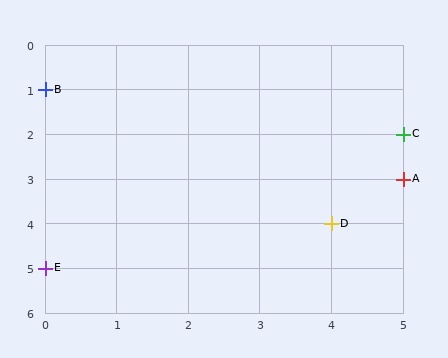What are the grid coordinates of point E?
Point E is at grid coordinates (0, 5).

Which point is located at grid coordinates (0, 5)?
Point E is at (0, 5).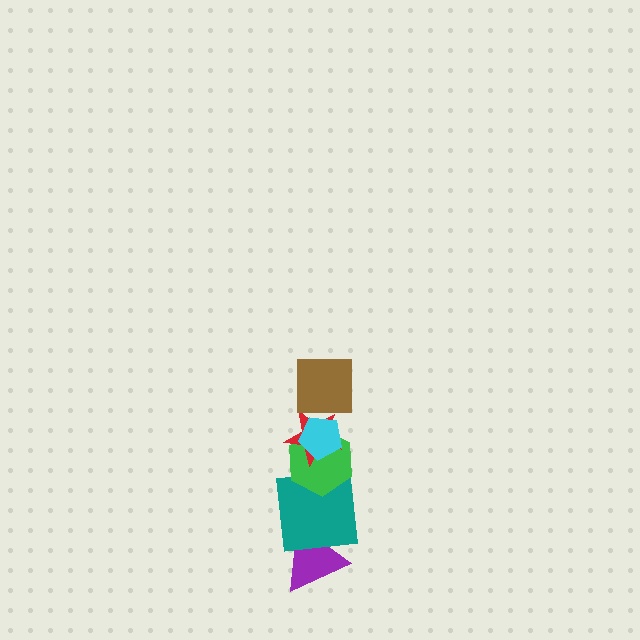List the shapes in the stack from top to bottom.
From top to bottom: the brown square, the cyan pentagon, the red star, the green hexagon, the teal square, the purple triangle.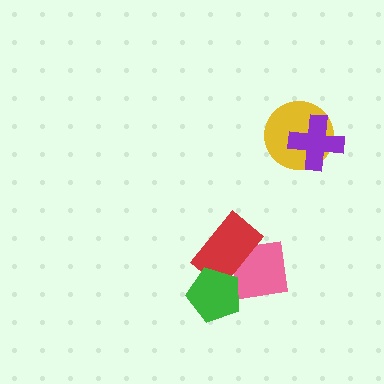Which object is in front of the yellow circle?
The purple cross is in front of the yellow circle.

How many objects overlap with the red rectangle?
2 objects overlap with the red rectangle.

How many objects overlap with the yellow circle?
1 object overlaps with the yellow circle.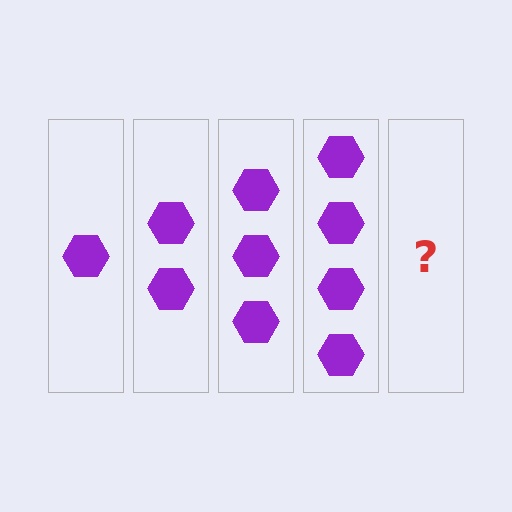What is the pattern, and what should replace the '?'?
The pattern is that each step adds one more hexagon. The '?' should be 5 hexagons.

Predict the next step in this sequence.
The next step is 5 hexagons.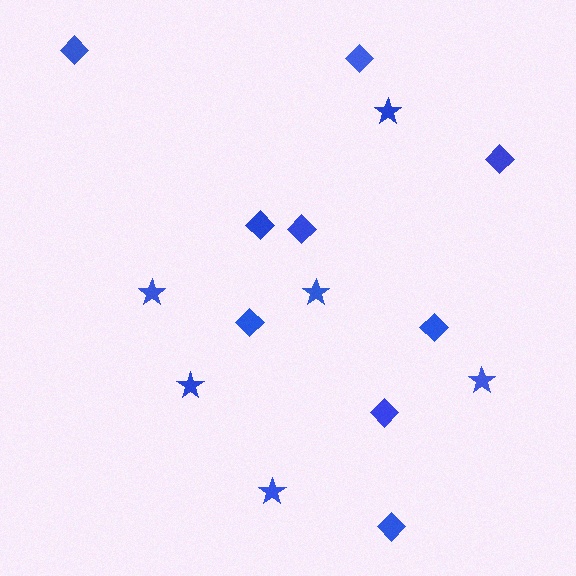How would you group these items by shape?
There are 2 groups: one group of stars (6) and one group of diamonds (9).